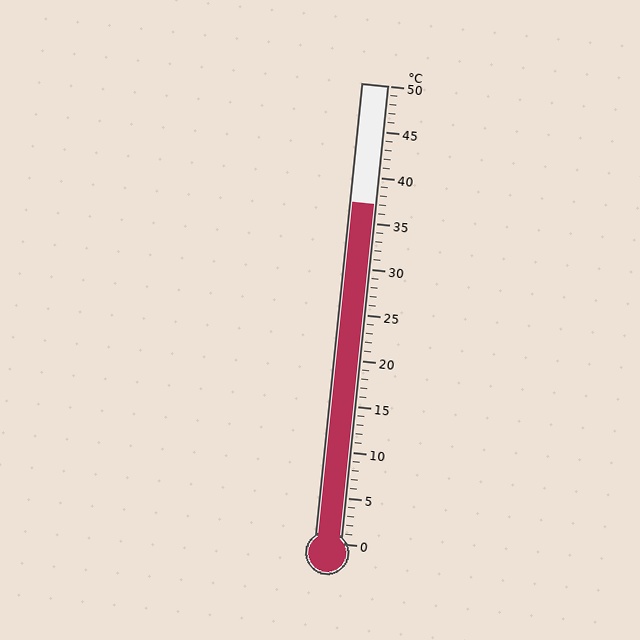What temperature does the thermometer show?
The thermometer shows approximately 37°C.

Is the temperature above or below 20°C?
The temperature is above 20°C.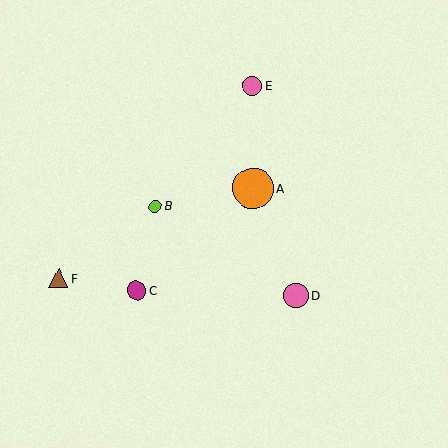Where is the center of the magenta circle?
The center of the magenta circle is at (137, 290).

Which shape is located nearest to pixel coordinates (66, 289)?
The brown triangle (labeled F) at (59, 278) is nearest to that location.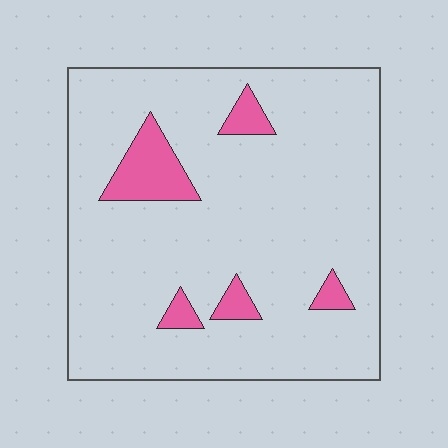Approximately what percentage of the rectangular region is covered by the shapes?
Approximately 10%.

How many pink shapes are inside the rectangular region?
5.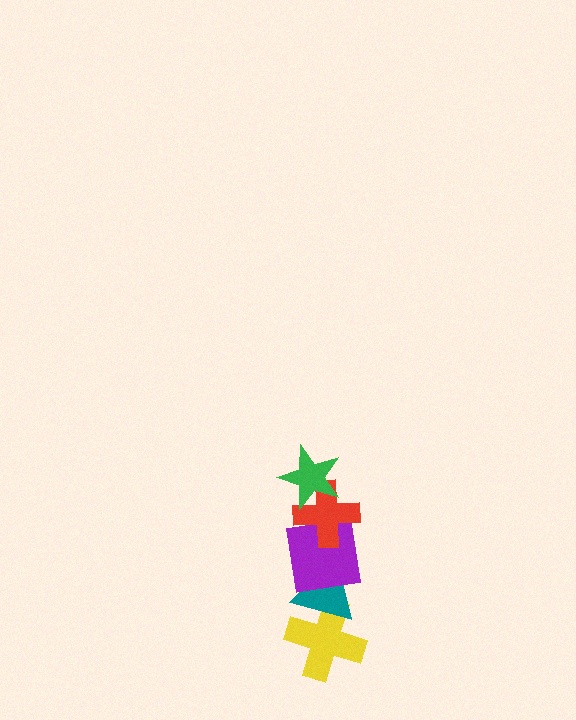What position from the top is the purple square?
The purple square is 3rd from the top.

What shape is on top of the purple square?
The red cross is on top of the purple square.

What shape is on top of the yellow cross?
The teal triangle is on top of the yellow cross.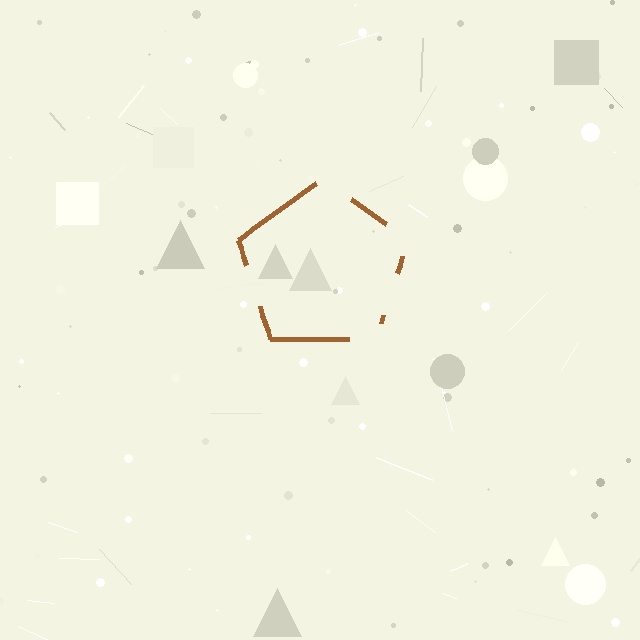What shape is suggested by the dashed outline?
The dashed outline suggests a pentagon.